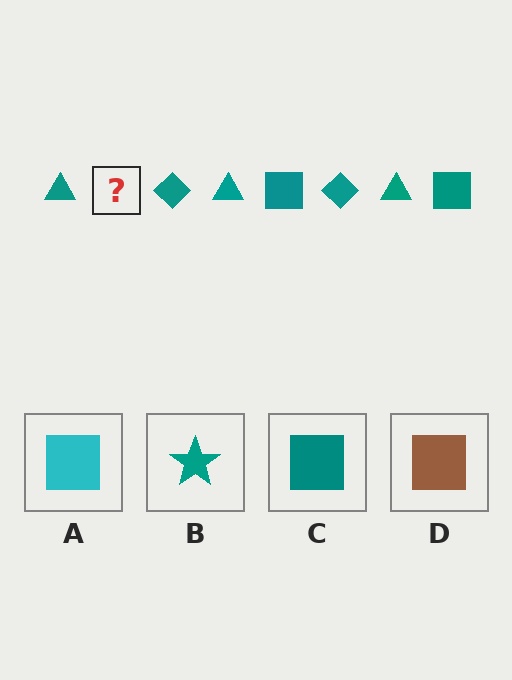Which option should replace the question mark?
Option C.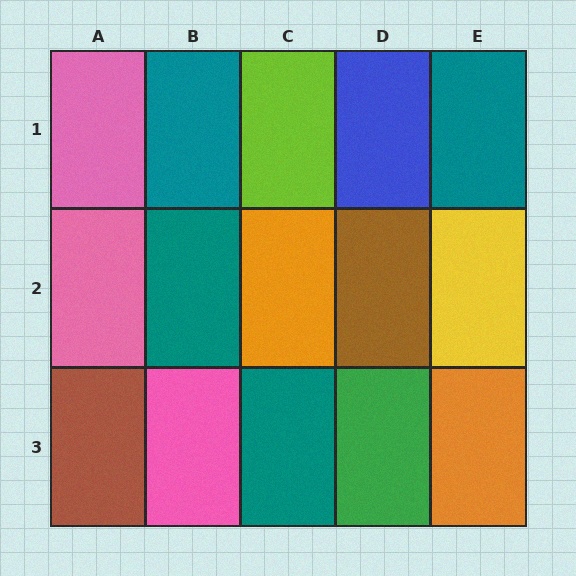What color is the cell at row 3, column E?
Orange.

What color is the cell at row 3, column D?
Green.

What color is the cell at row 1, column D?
Blue.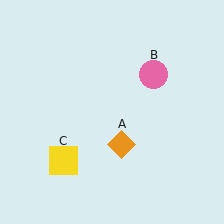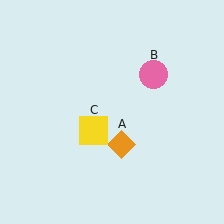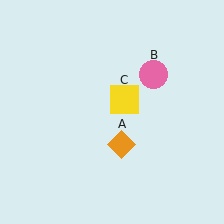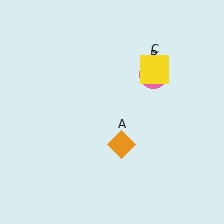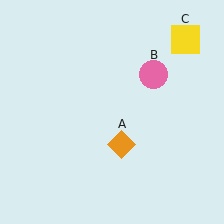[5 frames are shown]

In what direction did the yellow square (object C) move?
The yellow square (object C) moved up and to the right.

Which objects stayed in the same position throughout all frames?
Orange diamond (object A) and pink circle (object B) remained stationary.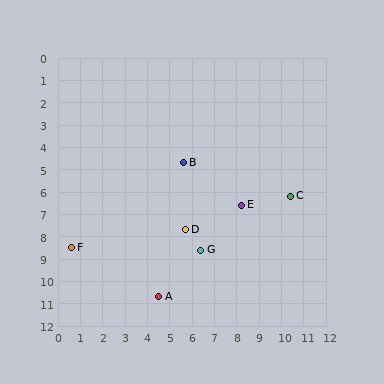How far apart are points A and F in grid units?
Points A and F are about 4.5 grid units apart.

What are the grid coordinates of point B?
Point B is at approximately (5.6, 4.7).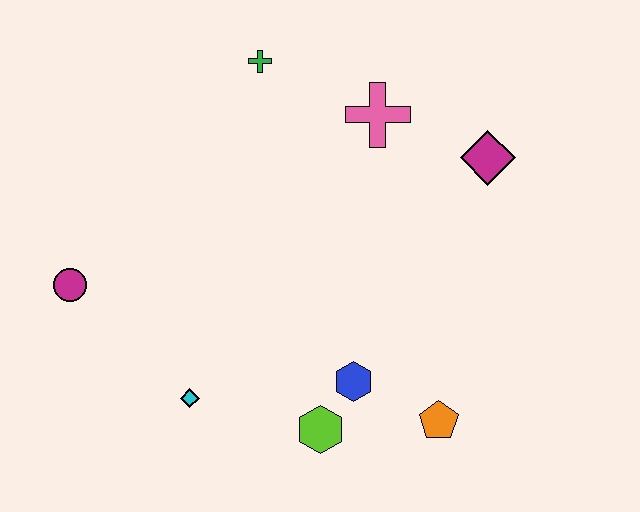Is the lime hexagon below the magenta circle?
Yes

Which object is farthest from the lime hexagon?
The green cross is farthest from the lime hexagon.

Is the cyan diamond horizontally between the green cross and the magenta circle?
Yes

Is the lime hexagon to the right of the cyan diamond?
Yes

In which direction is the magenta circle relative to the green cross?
The magenta circle is below the green cross.